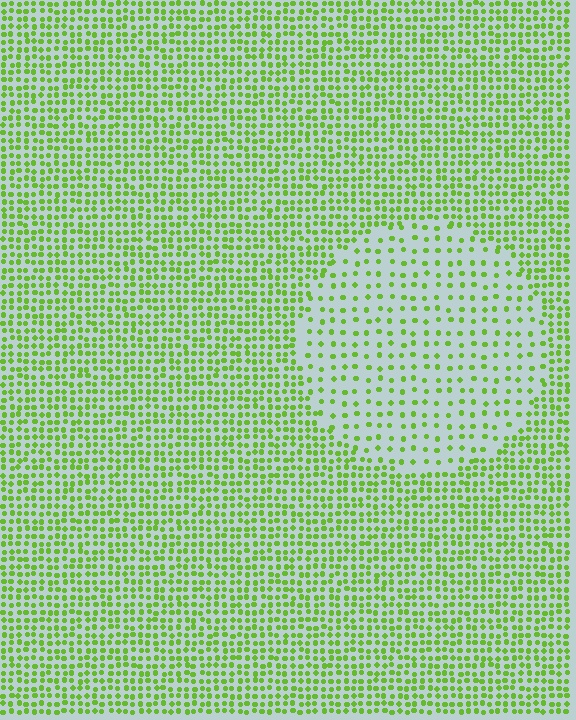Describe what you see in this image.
The image contains small lime elements arranged at two different densities. A circle-shaped region is visible where the elements are less densely packed than the surrounding area.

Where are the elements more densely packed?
The elements are more densely packed outside the circle boundary.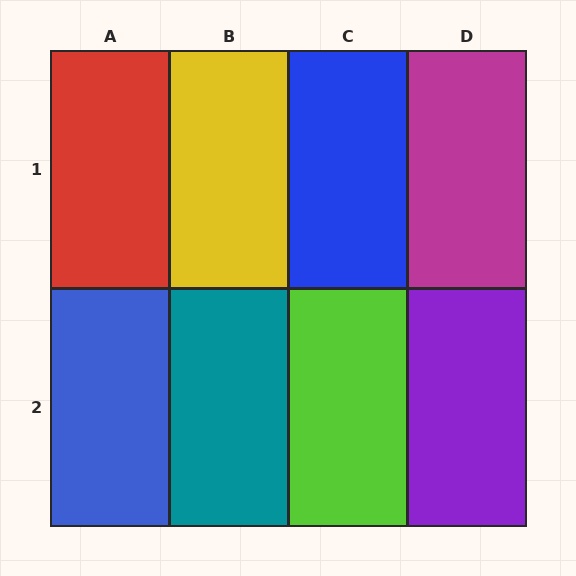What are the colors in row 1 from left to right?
Red, yellow, blue, magenta.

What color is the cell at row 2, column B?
Teal.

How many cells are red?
1 cell is red.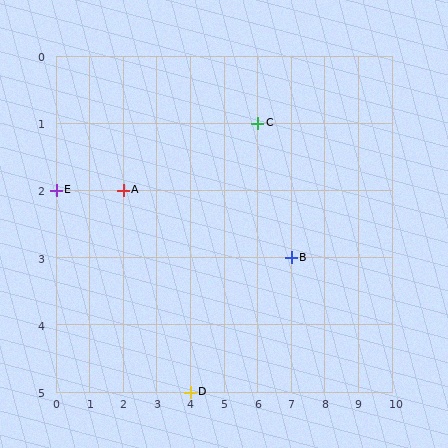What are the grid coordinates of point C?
Point C is at grid coordinates (6, 1).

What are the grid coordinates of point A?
Point A is at grid coordinates (2, 2).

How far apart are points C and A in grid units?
Points C and A are 4 columns and 1 row apart (about 4.1 grid units diagonally).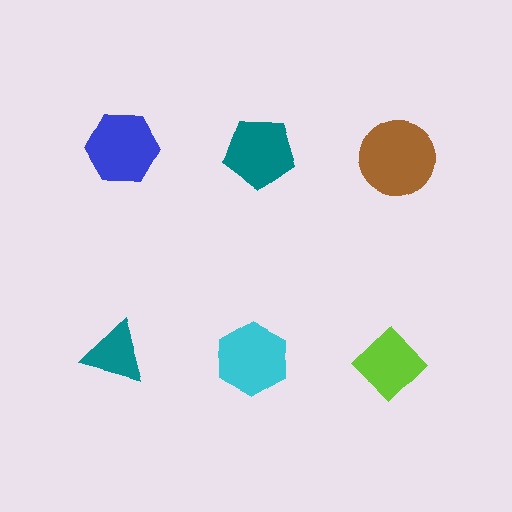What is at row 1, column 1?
A blue hexagon.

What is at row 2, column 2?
A cyan hexagon.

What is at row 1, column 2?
A teal pentagon.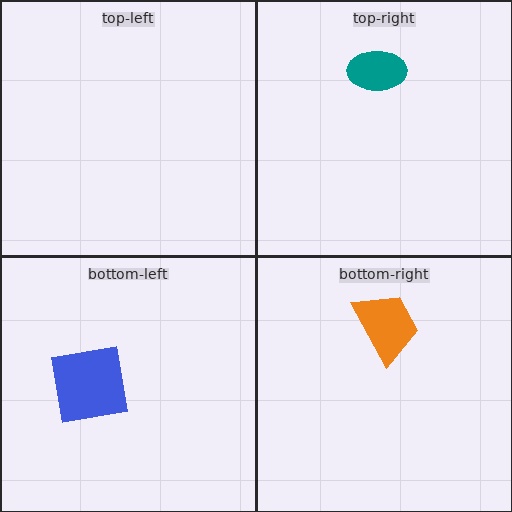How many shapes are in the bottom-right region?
1.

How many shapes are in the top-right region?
1.